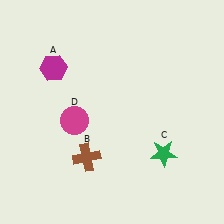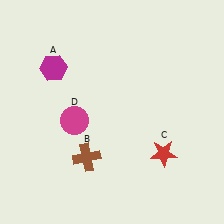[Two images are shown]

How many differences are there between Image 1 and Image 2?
There is 1 difference between the two images.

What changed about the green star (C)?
In Image 1, C is green. In Image 2, it changed to red.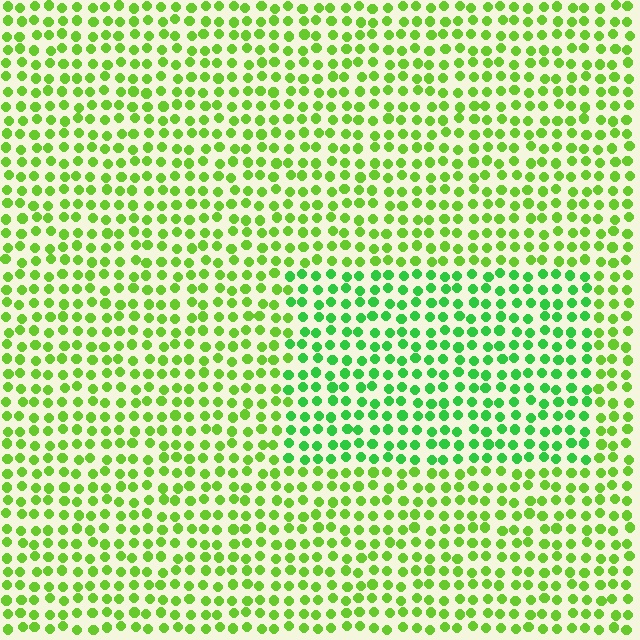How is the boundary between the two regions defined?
The boundary is defined purely by a slight shift in hue (about 29 degrees). Spacing, size, and orientation are identical on both sides.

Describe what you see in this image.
The image is filled with small lime elements in a uniform arrangement. A rectangle-shaped region is visible where the elements are tinted to a slightly different hue, forming a subtle color boundary.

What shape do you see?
I see a rectangle.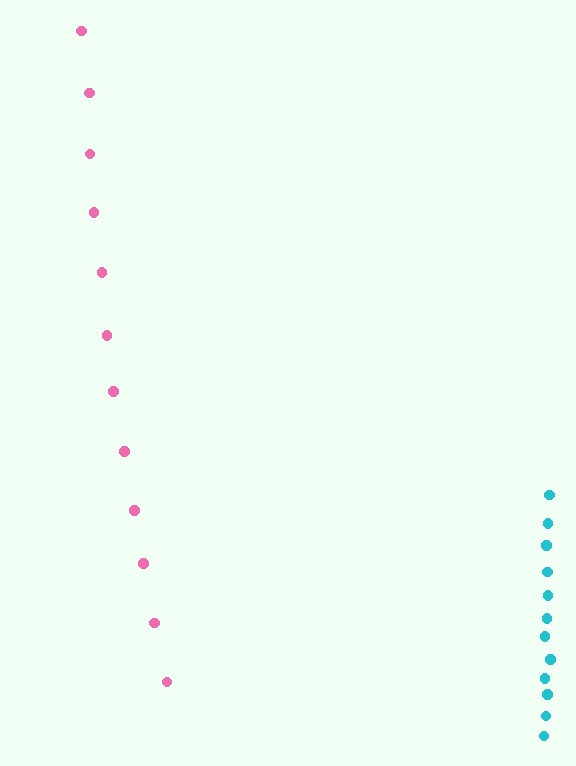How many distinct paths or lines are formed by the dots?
There are 2 distinct paths.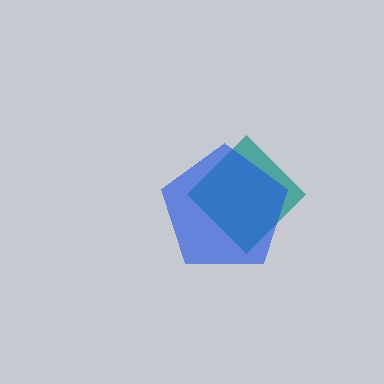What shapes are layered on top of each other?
The layered shapes are: a teal diamond, a blue pentagon.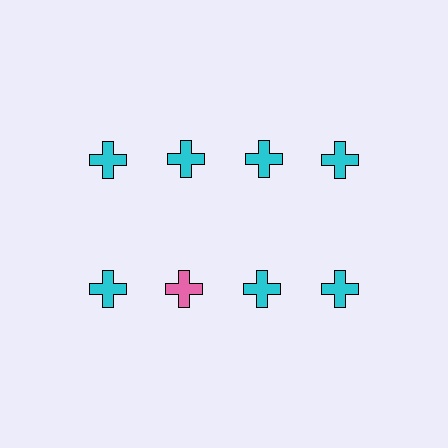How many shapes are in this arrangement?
There are 8 shapes arranged in a grid pattern.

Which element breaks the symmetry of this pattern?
The pink cross in the second row, second from left column breaks the symmetry. All other shapes are cyan crosses.